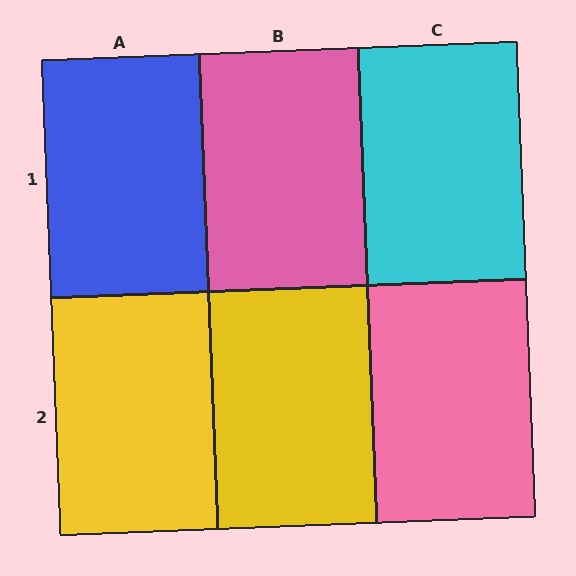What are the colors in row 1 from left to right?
Blue, pink, cyan.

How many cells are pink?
2 cells are pink.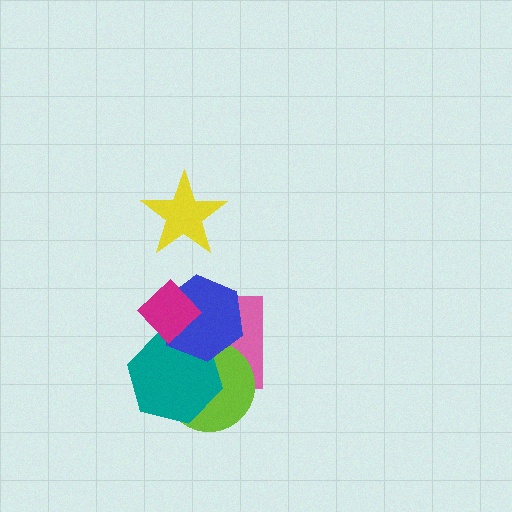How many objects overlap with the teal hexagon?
4 objects overlap with the teal hexagon.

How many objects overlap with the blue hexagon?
4 objects overlap with the blue hexagon.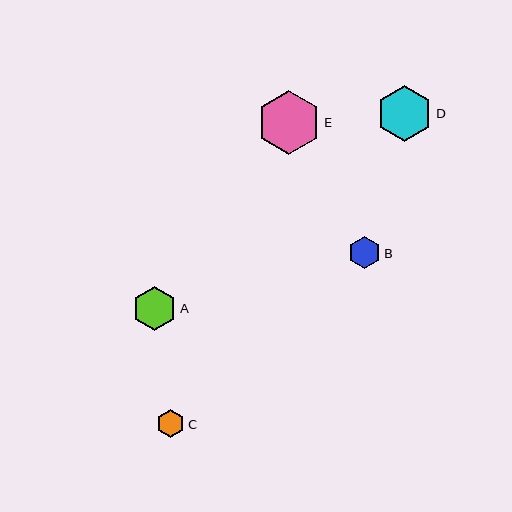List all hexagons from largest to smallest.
From largest to smallest: E, D, A, B, C.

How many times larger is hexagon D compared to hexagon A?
Hexagon D is approximately 1.3 times the size of hexagon A.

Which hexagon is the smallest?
Hexagon C is the smallest with a size of approximately 28 pixels.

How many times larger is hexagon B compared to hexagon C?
Hexagon B is approximately 1.2 times the size of hexagon C.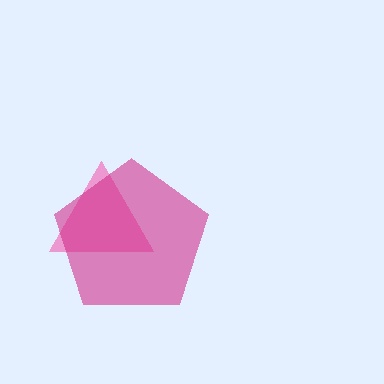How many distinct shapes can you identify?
There are 2 distinct shapes: a pink triangle, a magenta pentagon.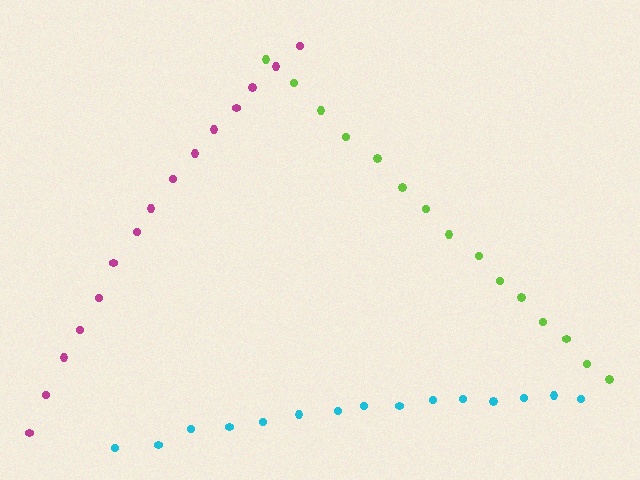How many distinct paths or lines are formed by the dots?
There are 3 distinct paths.